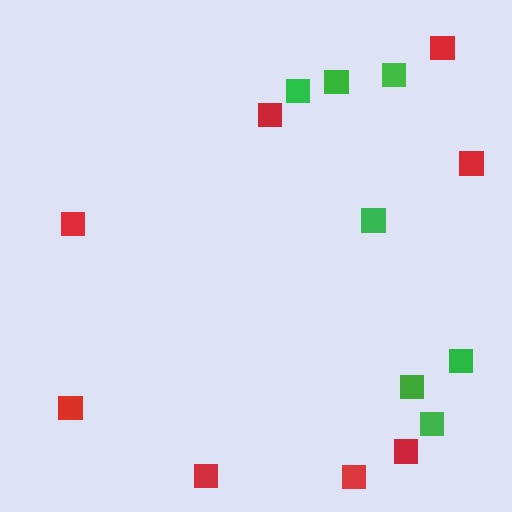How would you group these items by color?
There are 2 groups: one group of red squares (8) and one group of green squares (7).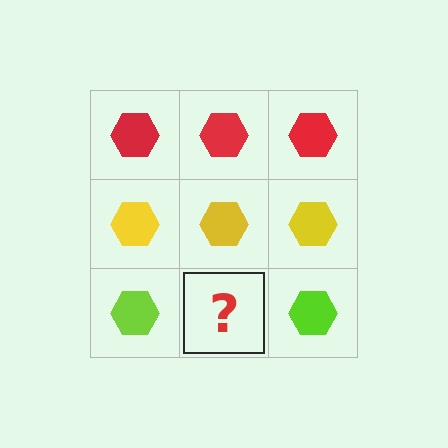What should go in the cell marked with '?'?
The missing cell should contain a lime hexagon.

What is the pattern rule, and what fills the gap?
The rule is that each row has a consistent color. The gap should be filled with a lime hexagon.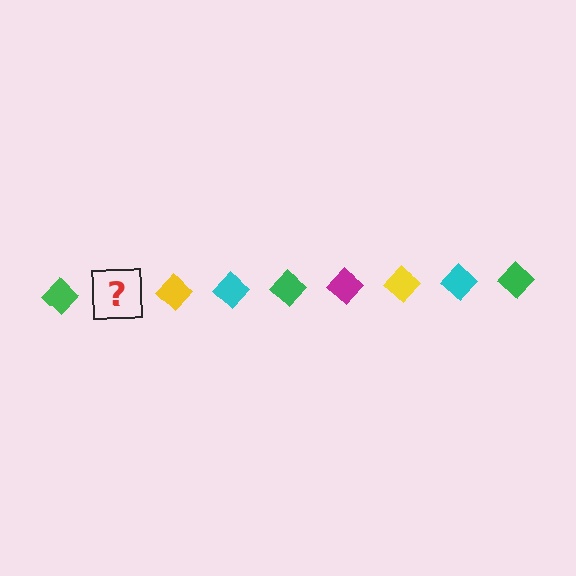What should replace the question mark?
The question mark should be replaced with a magenta diamond.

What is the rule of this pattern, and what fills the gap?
The rule is that the pattern cycles through green, magenta, yellow, cyan diamonds. The gap should be filled with a magenta diamond.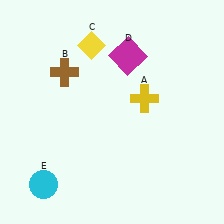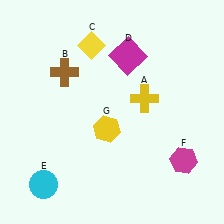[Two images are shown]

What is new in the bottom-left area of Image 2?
A yellow hexagon (G) was added in the bottom-left area of Image 2.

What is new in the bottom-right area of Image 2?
A magenta hexagon (F) was added in the bottom-right area of Image 2.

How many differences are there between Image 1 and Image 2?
There are 2 differences between the two images.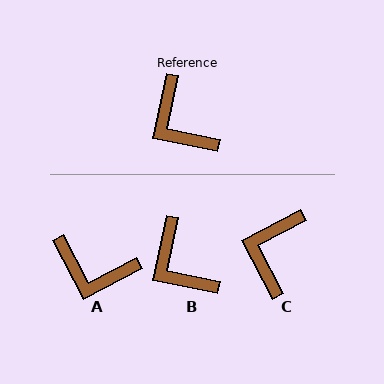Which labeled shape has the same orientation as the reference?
B.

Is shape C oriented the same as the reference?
No, it is off by about 51 degrees.